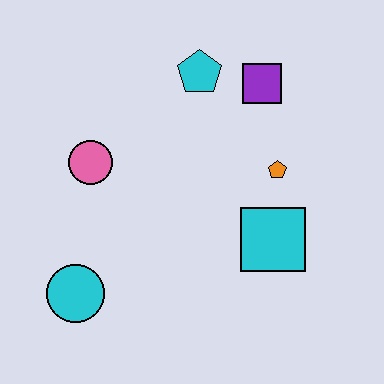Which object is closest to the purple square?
The cyan pentagon is closest to the purple square.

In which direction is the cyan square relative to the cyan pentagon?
The cyan square is below the cyan pentagon.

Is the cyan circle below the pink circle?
Yes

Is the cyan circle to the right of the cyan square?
No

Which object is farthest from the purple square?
The cyan circle is farthest from the purple square.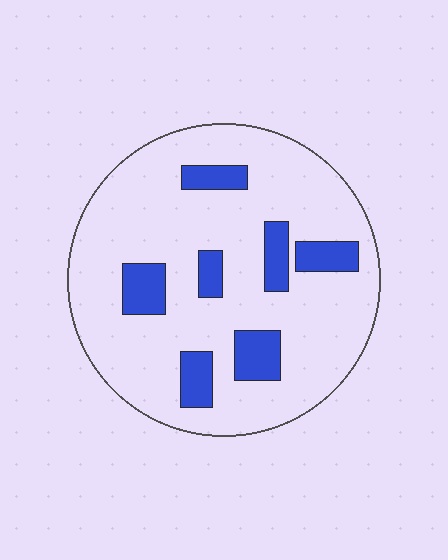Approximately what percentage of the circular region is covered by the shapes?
Approximately 15%.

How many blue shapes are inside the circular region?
7.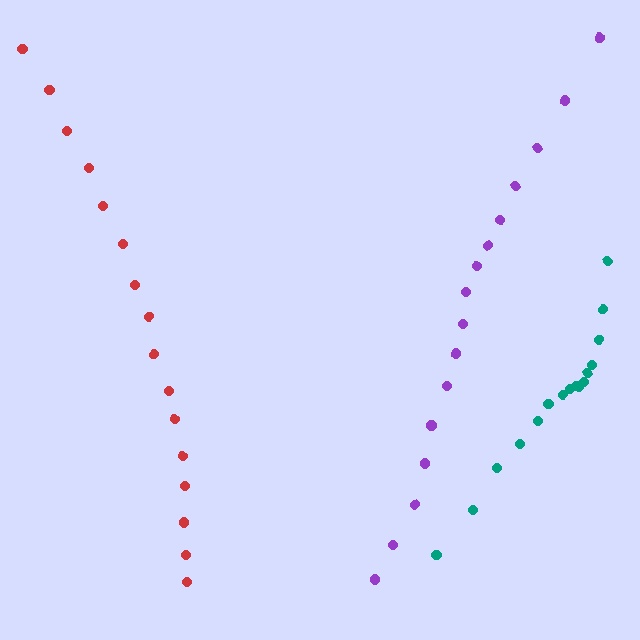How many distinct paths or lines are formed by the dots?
There are 3 distinct paths.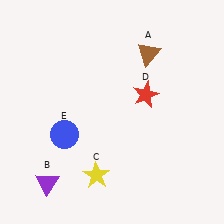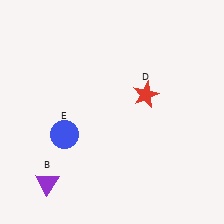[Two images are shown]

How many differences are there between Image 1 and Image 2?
There are 2 differences between the two images.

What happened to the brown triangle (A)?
The brown triangle (A) was removed in Image 2. It was in the top-right area of Image 1.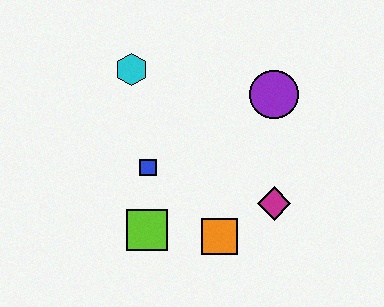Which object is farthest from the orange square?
The cyan hexagon is farthest from the orange square.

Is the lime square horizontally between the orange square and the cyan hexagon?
Yes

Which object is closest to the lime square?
The blue square is closest to the lime square.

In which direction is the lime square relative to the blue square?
The lime square is below the blue square.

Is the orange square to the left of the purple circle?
Yes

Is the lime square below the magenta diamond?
Yes